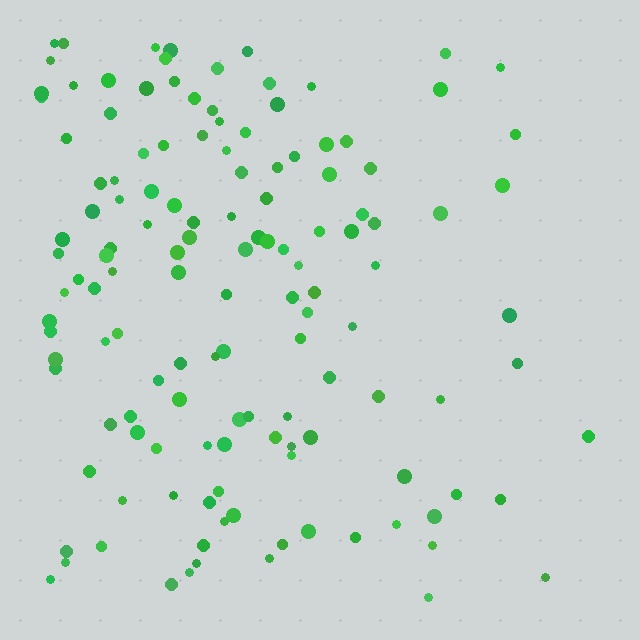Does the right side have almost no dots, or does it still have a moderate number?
Still a moderate number, just noticeably fewer than the left.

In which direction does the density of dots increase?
From right to left, with the left side densest.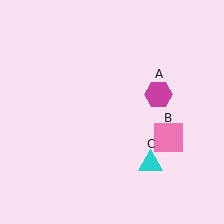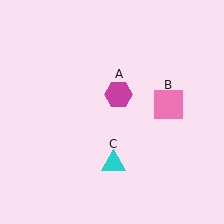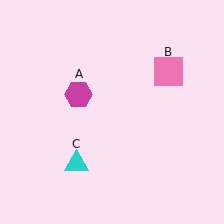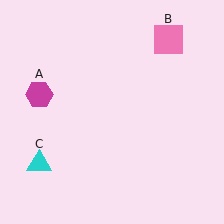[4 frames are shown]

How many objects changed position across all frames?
3 objects changed position: magenta hexagon (object A), pink square (object B), cyan triangle (object C).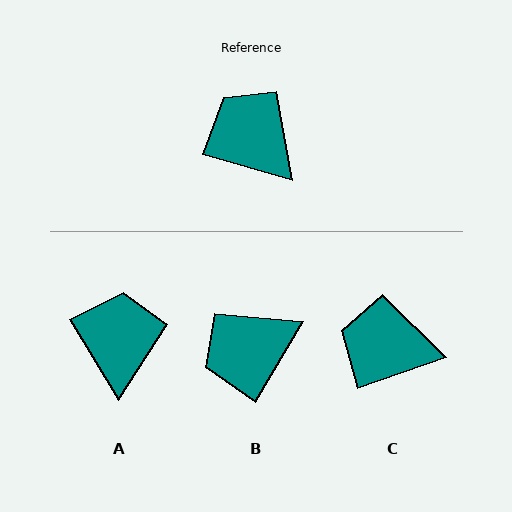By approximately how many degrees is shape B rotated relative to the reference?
Approximately 75 degrees counter-clockwise.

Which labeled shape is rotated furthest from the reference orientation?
B, about 75 degrees away.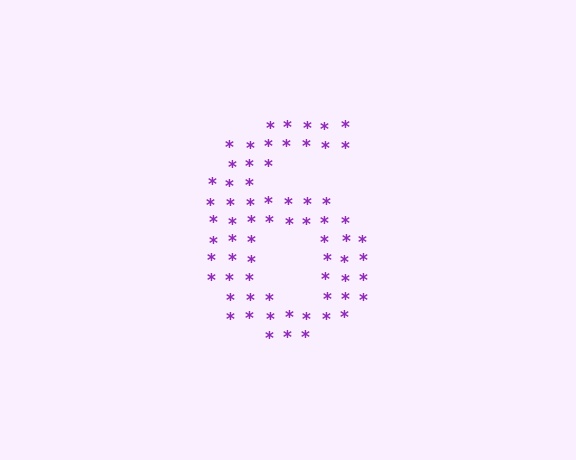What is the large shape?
The large shape is the digit 6.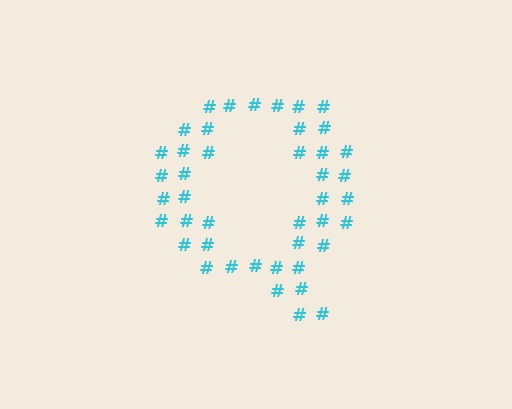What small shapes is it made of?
It is made of small hash symbols.